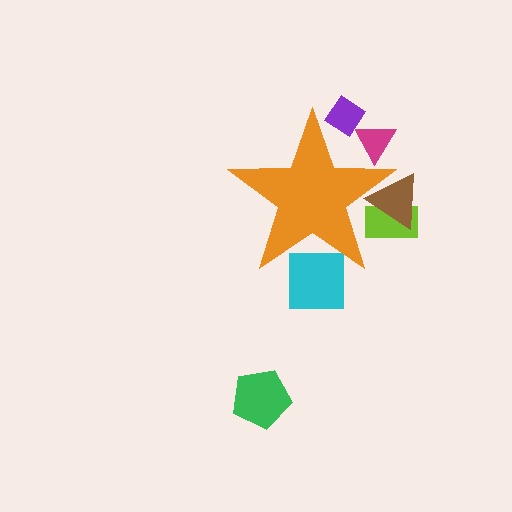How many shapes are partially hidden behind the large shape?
5 shapes are partially hidden.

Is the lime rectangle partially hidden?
Yes, the lime rectangle is partially hidden behind the orange star.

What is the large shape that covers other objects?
An orange star.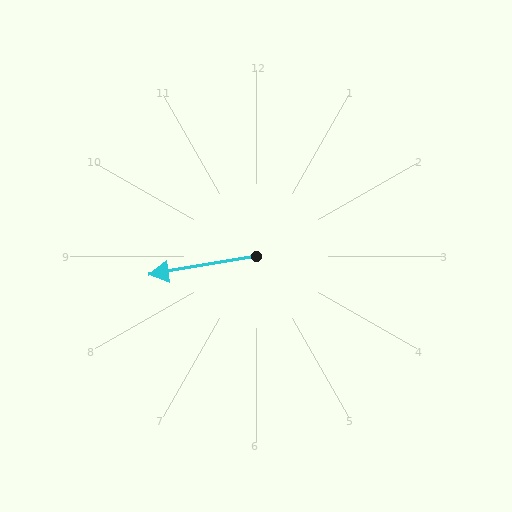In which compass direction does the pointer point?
West.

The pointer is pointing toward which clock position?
Roughly 9 o'clock.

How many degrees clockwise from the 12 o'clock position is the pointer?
Approximately 260 degrees.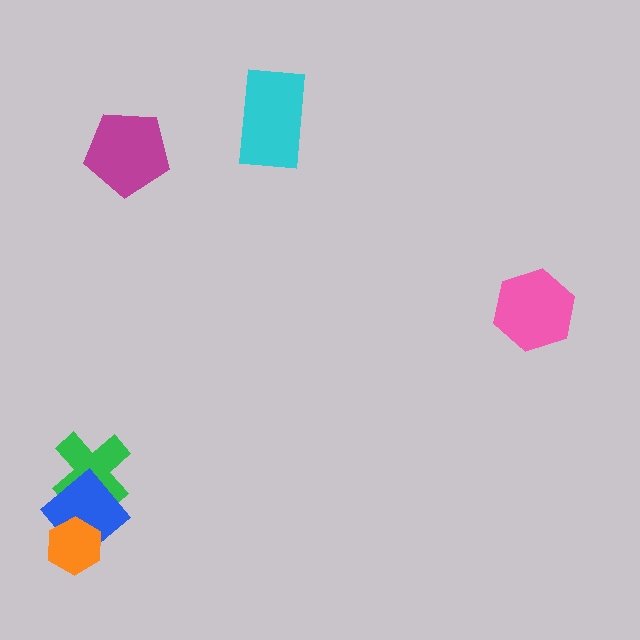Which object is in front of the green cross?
The blue diamond is in front of the green cross.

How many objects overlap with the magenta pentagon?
0 objects overlap with the magenta pentagon.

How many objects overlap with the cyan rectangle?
0 objects overlap with the cyan rectangle.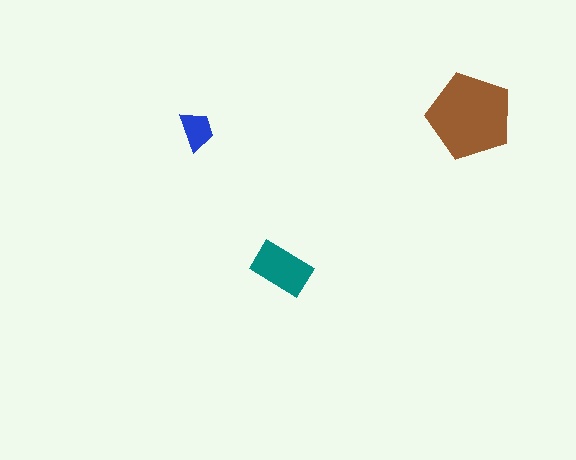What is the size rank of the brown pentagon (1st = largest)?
1st.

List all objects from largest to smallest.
The brown pentagon, the teal rectangle, the blue trapezoid.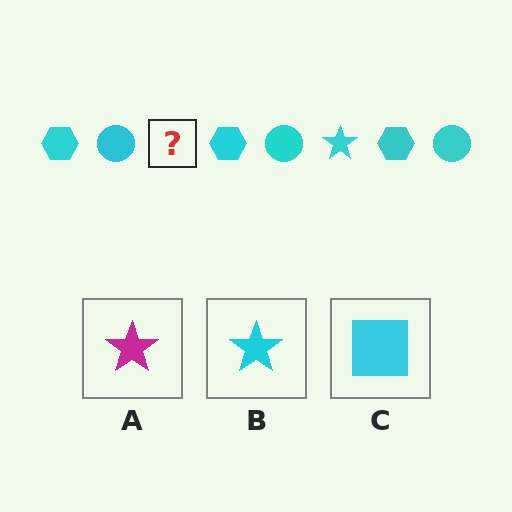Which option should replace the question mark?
Option B.